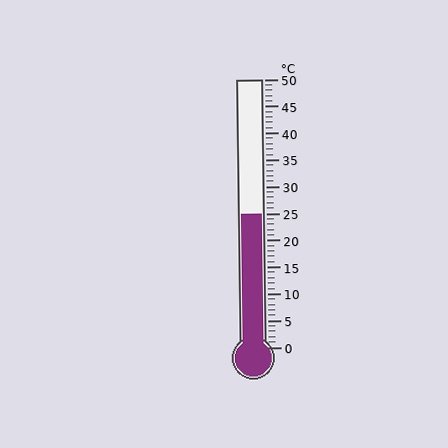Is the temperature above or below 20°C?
The temperature is above 20°C.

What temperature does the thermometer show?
The thermometer shows approximately 25°C.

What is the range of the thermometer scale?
The thermometer scale ranges from 0°C to 50°C.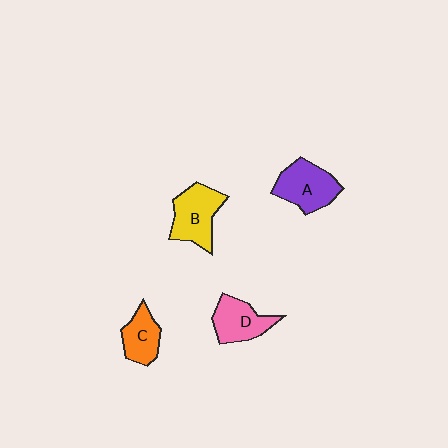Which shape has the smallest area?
Shape C (orange).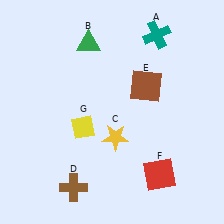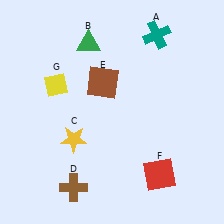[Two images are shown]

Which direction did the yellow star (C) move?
The yellow star (C) moved left.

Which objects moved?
The objects that moved are: the yellow star (C), the brown square (E), the yellow diamond (G).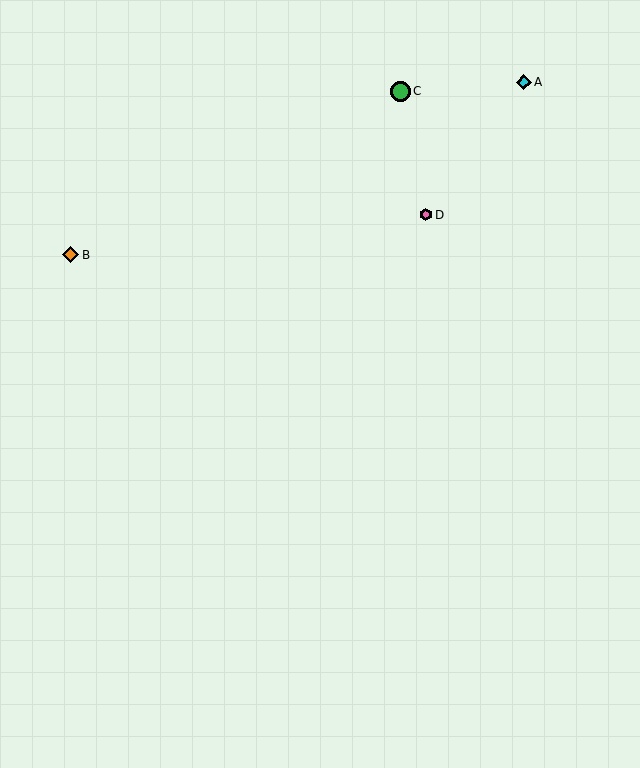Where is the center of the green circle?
The center of the green circle is at (400, 91).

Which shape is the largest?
The green circle (labeled C) is the largest.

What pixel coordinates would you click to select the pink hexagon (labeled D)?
Click at (426, 215) to select the pink hexagon D.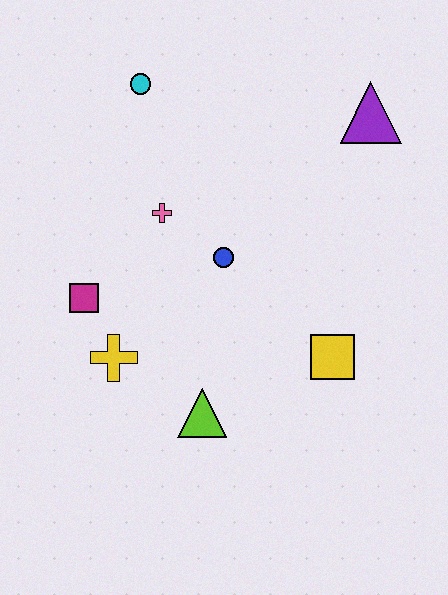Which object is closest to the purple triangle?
The blue circle is closest to the purple triangle.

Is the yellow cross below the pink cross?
Yes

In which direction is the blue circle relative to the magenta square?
The blue circle is to the right of the magenta square.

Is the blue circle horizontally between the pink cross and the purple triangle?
Yes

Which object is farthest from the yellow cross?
The purple triangle is farthest from the yellow cross.